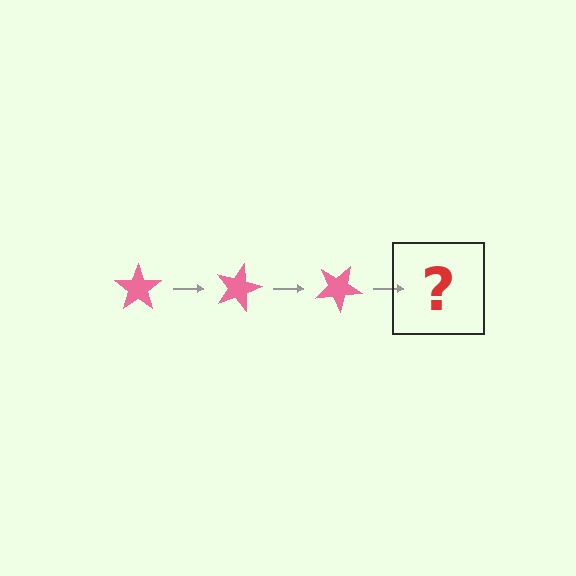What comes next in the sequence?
The next element should be a pink star rotated 45 degrees.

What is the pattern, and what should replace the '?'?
The pattern is that the star rotates 15 degrees each step. The '?' should be a pink star rotated 45 degrees.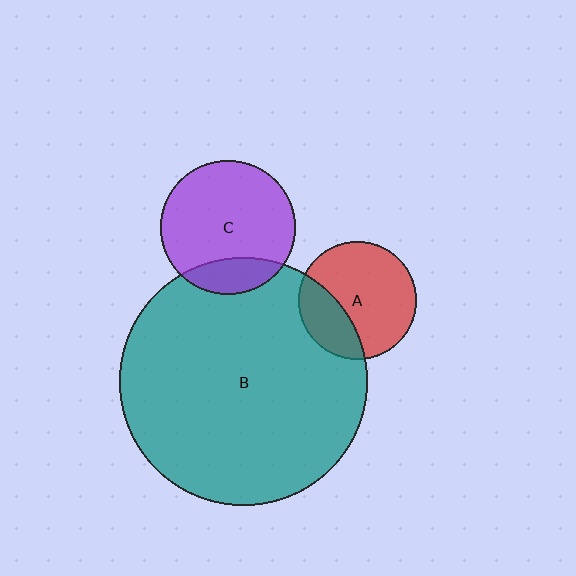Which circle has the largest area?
Circle B (teal).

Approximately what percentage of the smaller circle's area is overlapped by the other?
Approximately 20%.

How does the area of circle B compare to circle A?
Approximately 4.4 times.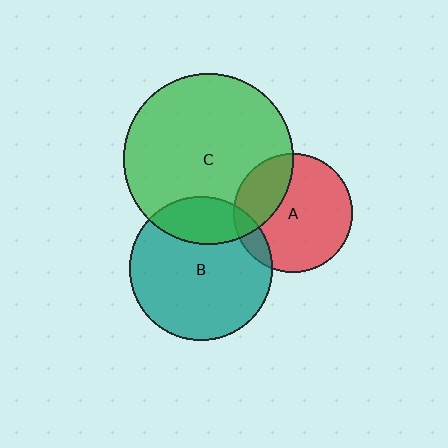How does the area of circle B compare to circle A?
Approximately 1.5 times.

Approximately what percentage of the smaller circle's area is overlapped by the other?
Approximately 25%.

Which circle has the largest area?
Circle C (green).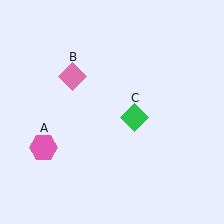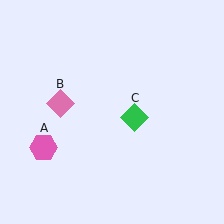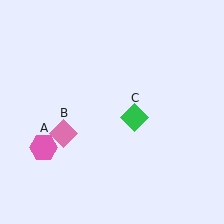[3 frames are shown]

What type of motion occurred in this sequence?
The pink diamond (object B) rotated counterclockwise around the center of the scene.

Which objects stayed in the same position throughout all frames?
Pink hexagon (object A) and green diamond (object C) remained stationary.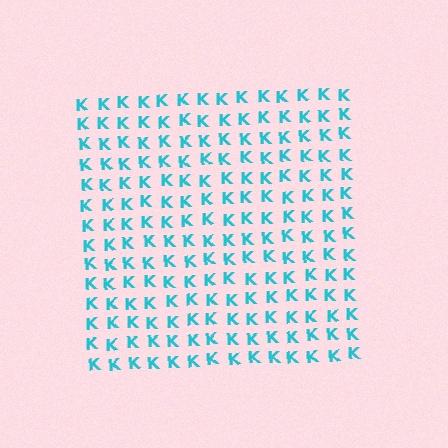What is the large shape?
The large shape is a square.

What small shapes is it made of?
It is made of small letter K's.